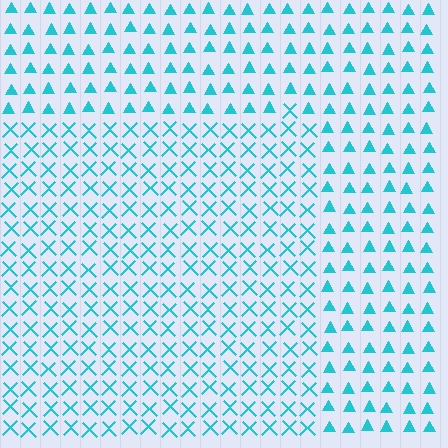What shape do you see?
I see a rectangle.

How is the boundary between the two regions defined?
The boundary is defined by a change in element shape: X marks inside vs. triangles outside. All elements share the same color and spacing.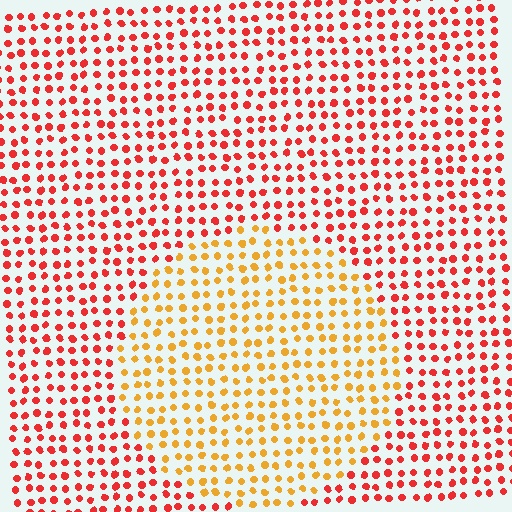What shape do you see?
I see a circle.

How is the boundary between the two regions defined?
The boundary is defined purely by a slight shift in hue (about 40 degrees). Spacing, size, and orientation are identical on both sides.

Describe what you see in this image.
The image is filled with small red elements in a uniform arrangement. A circle-shaped region is visible where the elements are tinted to a slightly different hue, forming a subtle color boundary.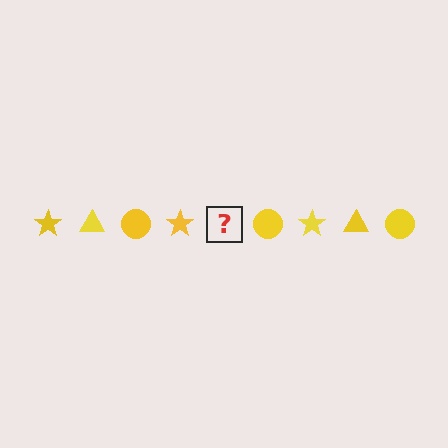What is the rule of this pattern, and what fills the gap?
The rule is that the pattern cycles through star, triangle, circle shapes in yellow. The gap should be filled with a yellow triangle.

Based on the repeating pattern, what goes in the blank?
The blank should be a yellow triangle.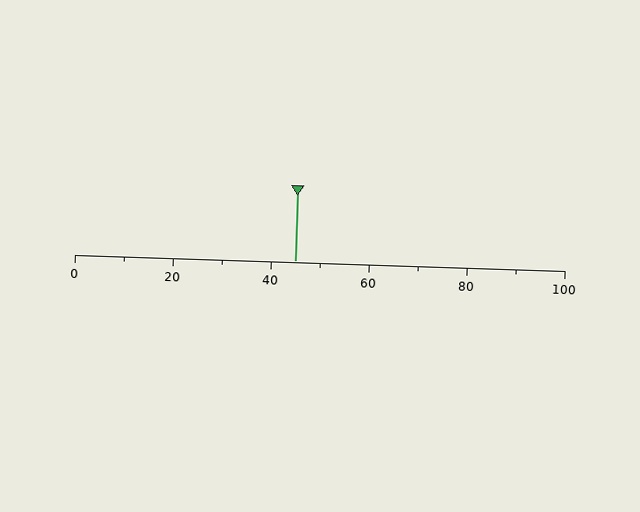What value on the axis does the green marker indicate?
The marker indicates approximately 45.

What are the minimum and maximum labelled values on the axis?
The axis runs from 0 to 100.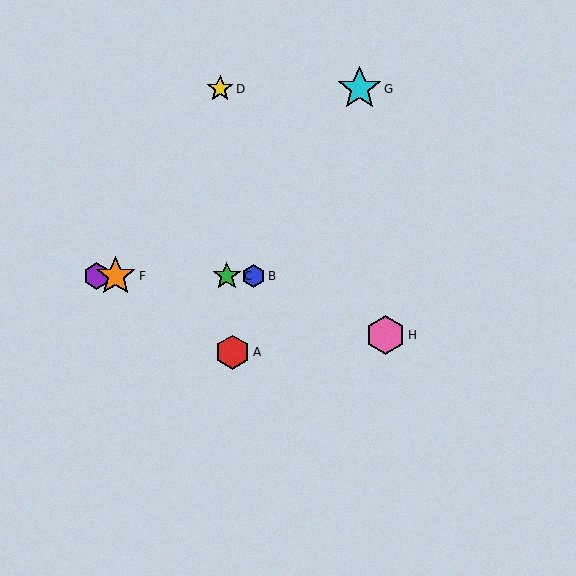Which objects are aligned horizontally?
Objects B, C, E, F are aligned horizontally.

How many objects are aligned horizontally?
4 objects (B, C, E, F) are aligned horizontally.